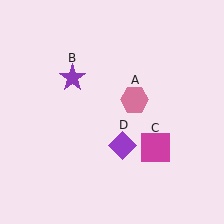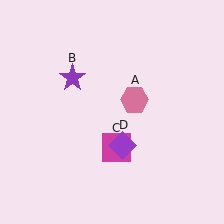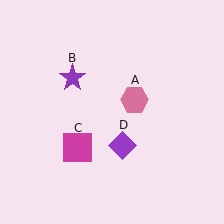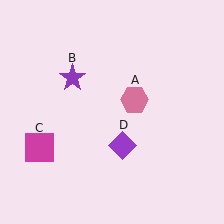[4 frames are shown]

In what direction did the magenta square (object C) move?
The magenta square (object C) moved left.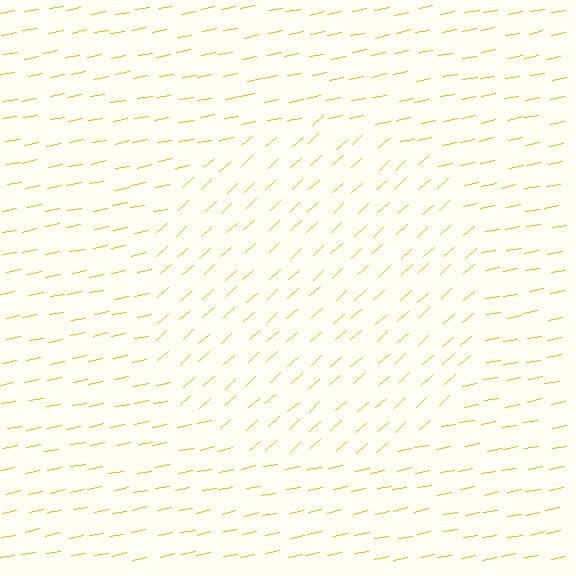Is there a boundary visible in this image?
Yes, there is a texture boundary formed by a change in line orientation.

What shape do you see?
I see a circle.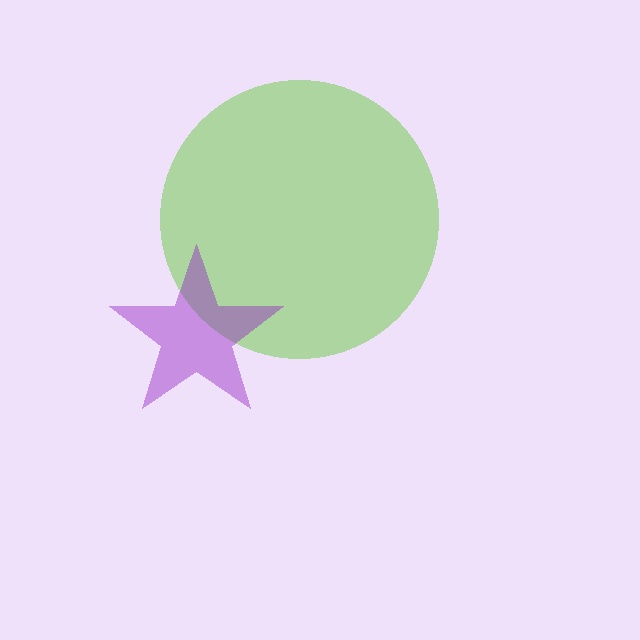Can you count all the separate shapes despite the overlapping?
Yes, there are 2 separate shapes.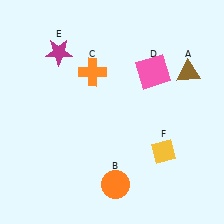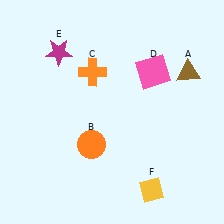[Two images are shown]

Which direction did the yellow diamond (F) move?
The yellow diamond (F) moved down.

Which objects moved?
The objects that moved are: the orange circle (B), the yellow diamond (F).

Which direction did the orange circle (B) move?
The orange circle (B) moved up.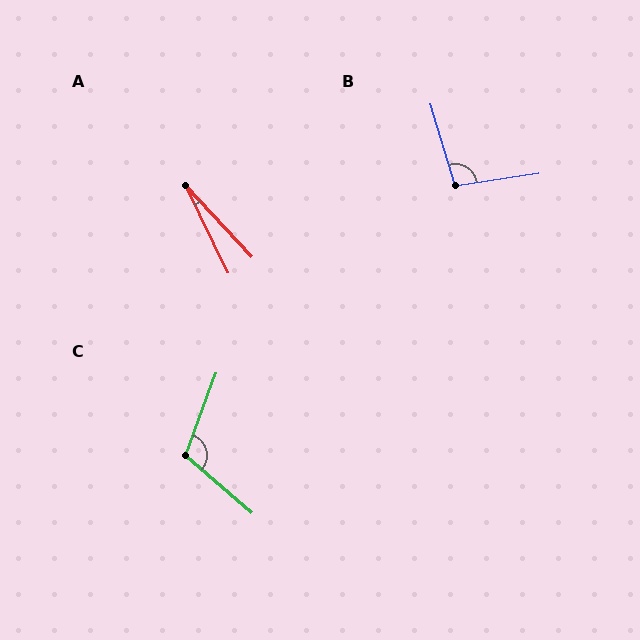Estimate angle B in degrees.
Approximately 98 degrees.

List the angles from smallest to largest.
A (17°), B (98°), C (111°).